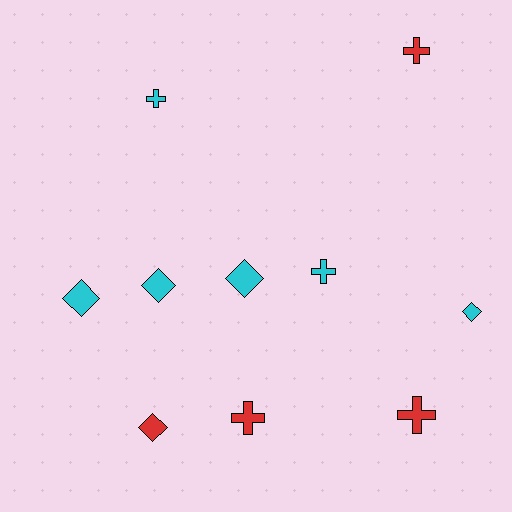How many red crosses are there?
There are 3 red crosses.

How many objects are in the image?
There are 10 objects.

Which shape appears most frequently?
Diamond, with 5 objects.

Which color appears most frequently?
Cyan, with 6 objects.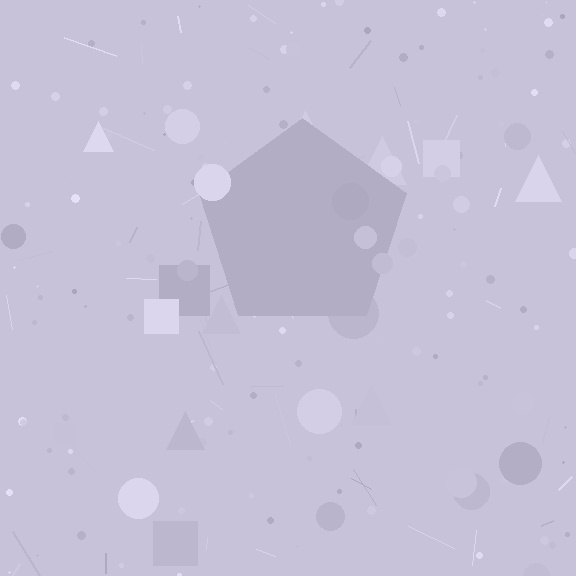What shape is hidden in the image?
A pentagon is hidden in the image.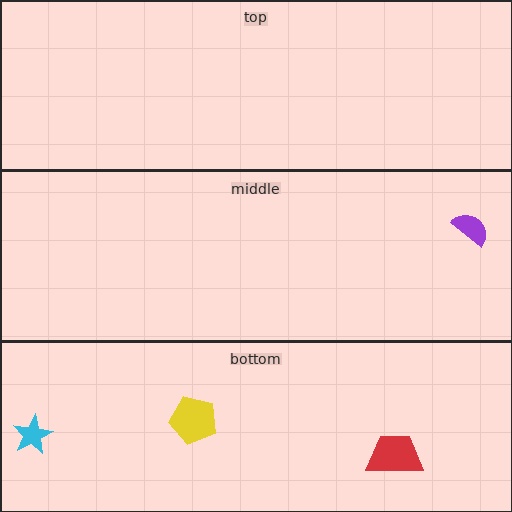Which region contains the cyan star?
The bottom region.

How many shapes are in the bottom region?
3.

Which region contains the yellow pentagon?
The bottom region.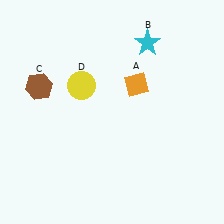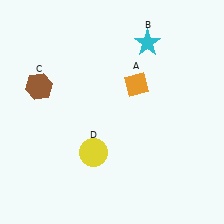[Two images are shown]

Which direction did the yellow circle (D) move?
The yellow circle (D) moved down.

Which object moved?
The yellow circle (D) moved down.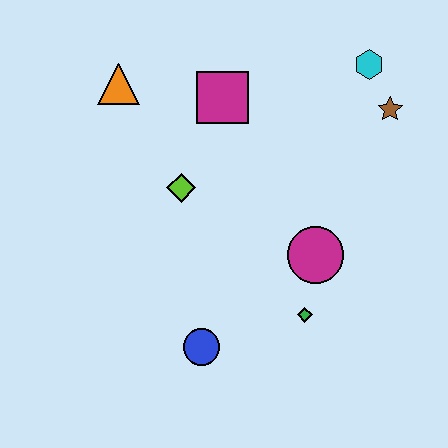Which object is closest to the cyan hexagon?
The brown star is closest to the cyan hexagon.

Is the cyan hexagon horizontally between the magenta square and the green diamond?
No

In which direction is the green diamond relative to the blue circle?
The green diamond is to the right of the blue circle.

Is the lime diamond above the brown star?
No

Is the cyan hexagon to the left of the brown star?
Yes